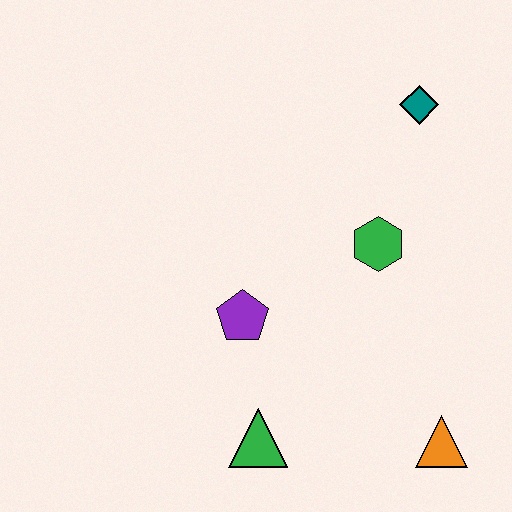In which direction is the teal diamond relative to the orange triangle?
The teal diamond is above the orange triangle.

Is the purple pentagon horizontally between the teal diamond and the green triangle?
No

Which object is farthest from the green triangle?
The teal diamond is farthest from the green triangle.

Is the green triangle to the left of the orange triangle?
Yes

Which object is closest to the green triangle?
The purple pentagon is closest to the green triangle.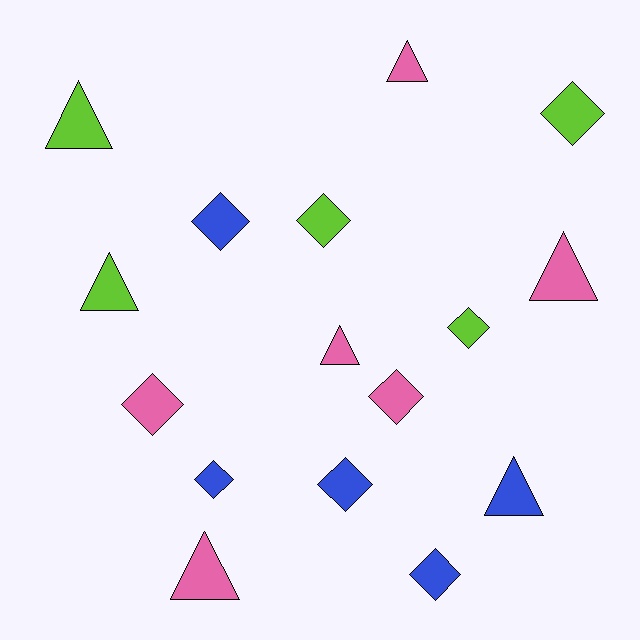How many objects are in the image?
There are 16 objects.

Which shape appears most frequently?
Diamond, with 9 objects.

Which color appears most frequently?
Pink, with 6 objects.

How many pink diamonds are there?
There are 2 pink diamonds.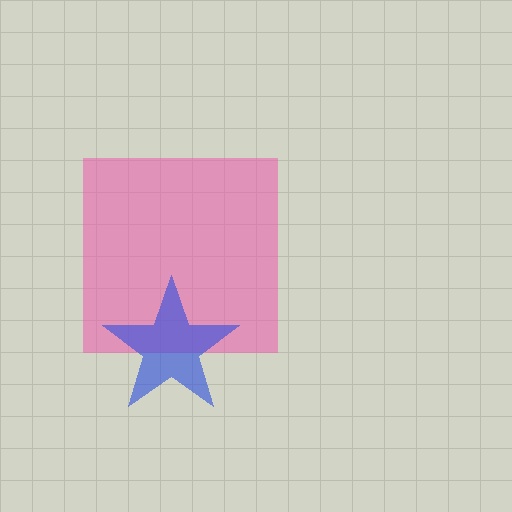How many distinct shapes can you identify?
There are 2 distinct shapes: a pink square, a blue star.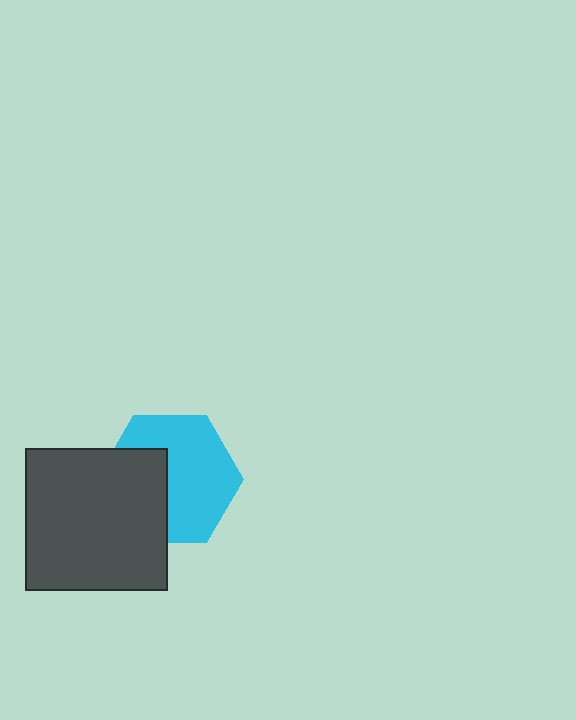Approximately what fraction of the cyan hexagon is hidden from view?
Roughly 38% of the cyan hexagon is hidden behind the dark gray square.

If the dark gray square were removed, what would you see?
You would see the complete cyan hexagon.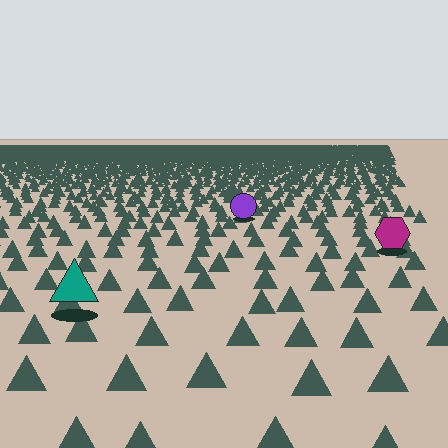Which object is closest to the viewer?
The teal triangle is closest. The texture marks near it are larger and more spread out.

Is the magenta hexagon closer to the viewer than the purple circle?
Yes. The magenta hexagon is closer — you can tell from the texture gradient: the ground texture is coarser near it.